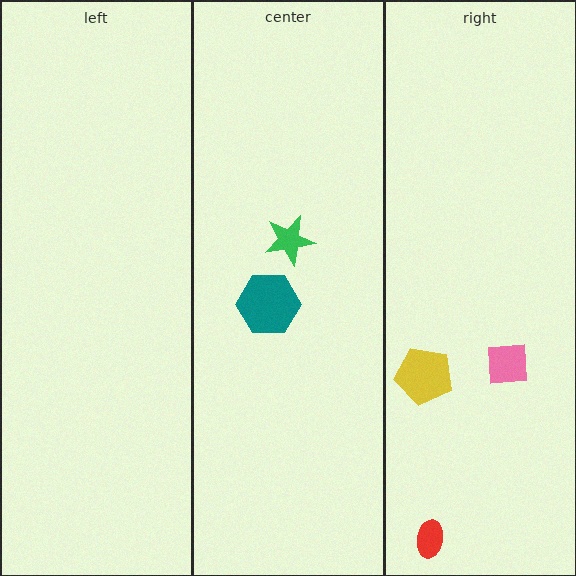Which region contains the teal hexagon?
The center region.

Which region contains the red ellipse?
The right region.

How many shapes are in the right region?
3.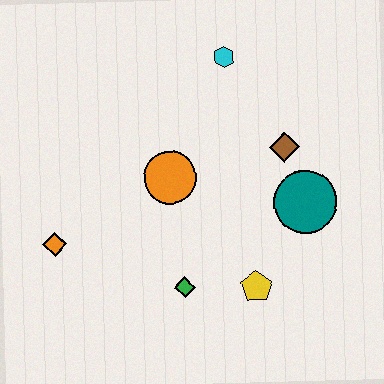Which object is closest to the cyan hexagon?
The brown diamond is closest to the cyan hexagon.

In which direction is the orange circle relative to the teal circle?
The orange circle is to the left of the teal circle.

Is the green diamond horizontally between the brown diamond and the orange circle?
Yes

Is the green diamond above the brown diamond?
No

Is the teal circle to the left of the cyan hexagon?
No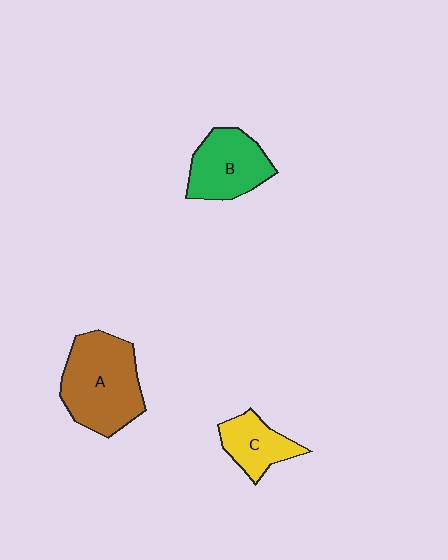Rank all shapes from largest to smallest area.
From largest to smallest: A (brown), B (green), C (yellow).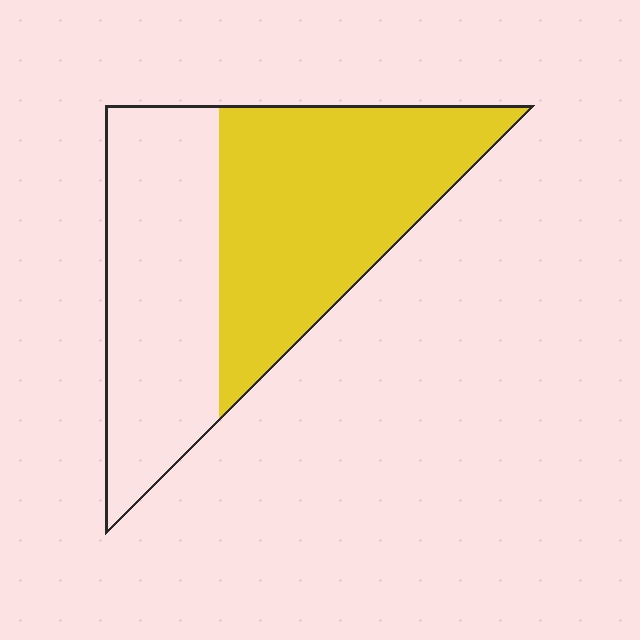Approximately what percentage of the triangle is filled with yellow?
Approximately 55%.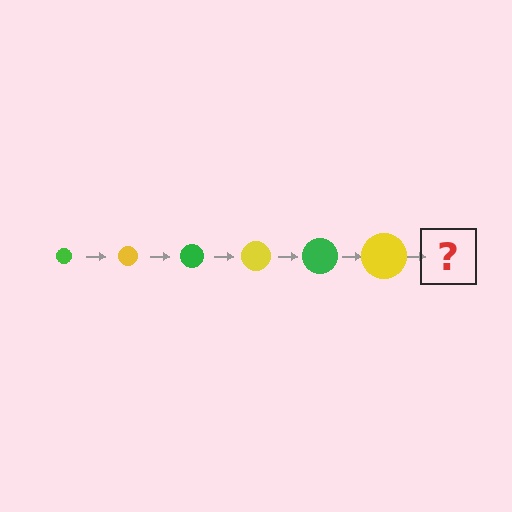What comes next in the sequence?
The next element should be a green circle, larger than the previous one.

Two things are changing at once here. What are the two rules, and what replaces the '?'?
The two rules are that the circle grows larger each step and the color cycles through green and yellow. The '?' should be a green circle, larger than the previous one.